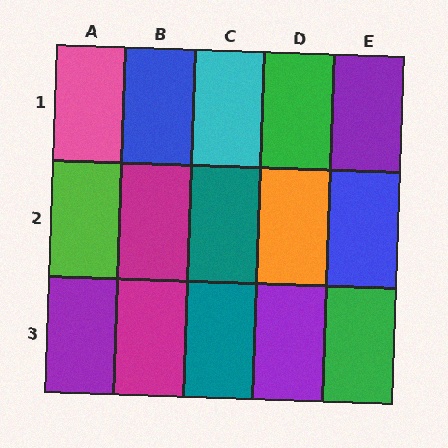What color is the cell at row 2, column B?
Magenta.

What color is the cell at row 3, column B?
Magenta.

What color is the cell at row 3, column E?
Green.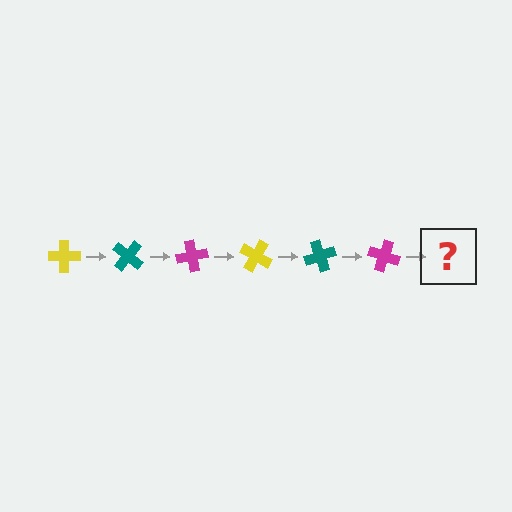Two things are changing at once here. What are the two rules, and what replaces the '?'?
The two rules are that it rotates 40 degrees each step and the color cycles through yellow, teal, and magenta. The '?' should be a yellow cross, rotated 240 degrees from the start.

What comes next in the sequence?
The next element should be a yellow cross, rotated 240 degrees from the start.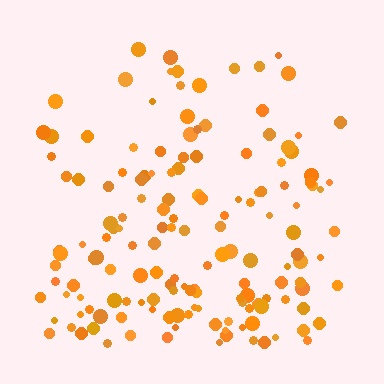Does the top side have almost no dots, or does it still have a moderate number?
Still a moderate number, just noticeably fewer than the bottom.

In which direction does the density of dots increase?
From top to bottom, with the bottom side densest.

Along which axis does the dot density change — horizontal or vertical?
Vertical.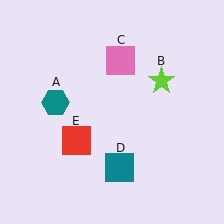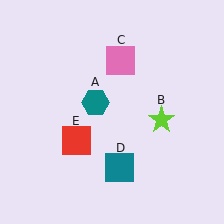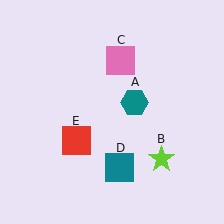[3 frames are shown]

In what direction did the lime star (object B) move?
The lime star (object B) moved down.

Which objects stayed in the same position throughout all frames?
Pink square (object C) and teal square (object D) and red square (object E) remained stationary.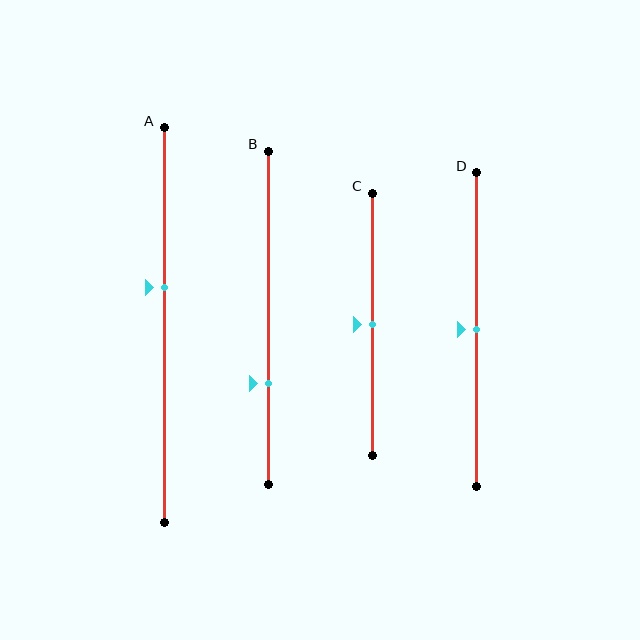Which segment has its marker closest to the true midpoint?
Segment C has its marker closest to the true midpoint.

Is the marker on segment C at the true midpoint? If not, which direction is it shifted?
Yes, the marker on segment C is at the true midpoint.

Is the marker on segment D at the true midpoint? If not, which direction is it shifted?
Yes, the marker on segment D is at the true midpoint.